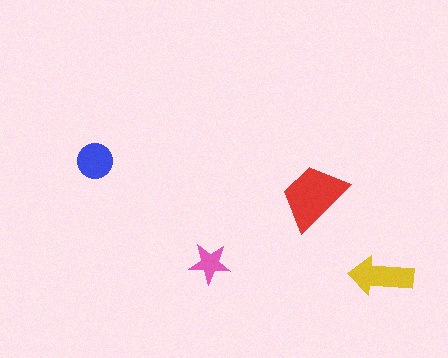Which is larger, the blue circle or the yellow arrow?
The yellow arrow.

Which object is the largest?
The red trapezoid.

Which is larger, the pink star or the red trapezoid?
The red trapezoid.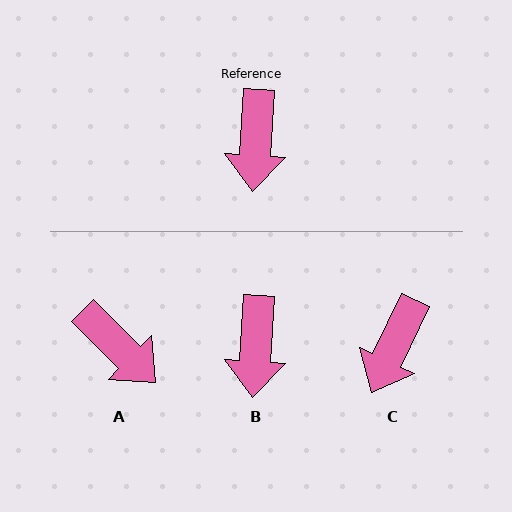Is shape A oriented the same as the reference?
No, it is off by about 49 degrees.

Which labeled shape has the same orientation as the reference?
B.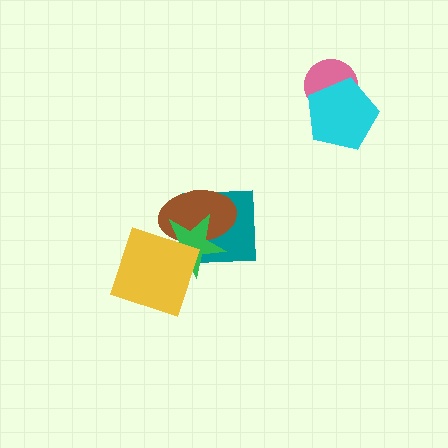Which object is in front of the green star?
The yellow square is in front of the green star.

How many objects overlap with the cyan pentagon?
1 object overlaps with the cyan pentagon.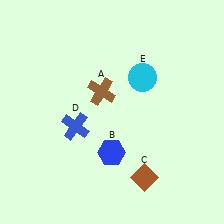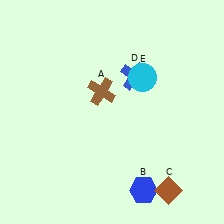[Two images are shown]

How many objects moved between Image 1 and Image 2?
3 objects moved between the two images.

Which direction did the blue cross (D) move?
The blue cross (D) moved right.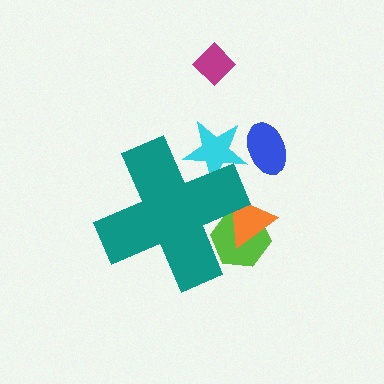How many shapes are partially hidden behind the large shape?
3 shapes are partially hidden.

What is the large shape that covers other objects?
A teal cross.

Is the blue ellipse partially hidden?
No, the blue ellipse is fully visible.